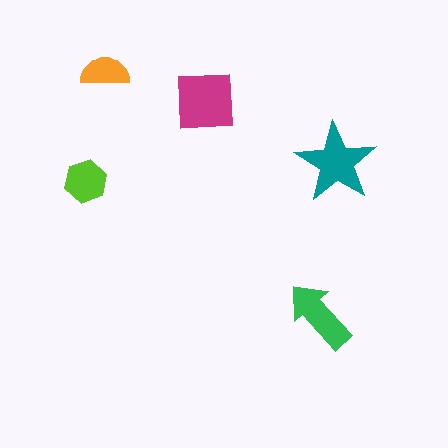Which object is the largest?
The magenta square.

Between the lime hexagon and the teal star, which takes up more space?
The teal star.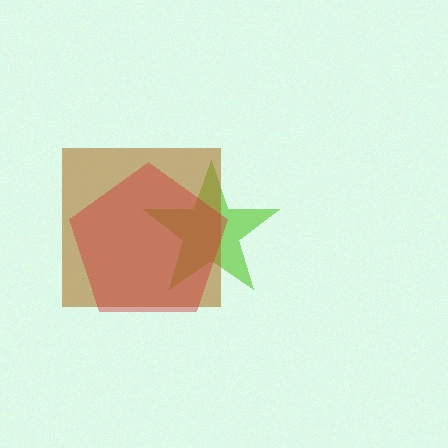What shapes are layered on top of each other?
The layered shapes are: a lime star, a brown square, a red pentagon.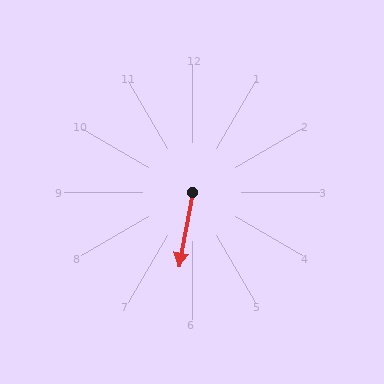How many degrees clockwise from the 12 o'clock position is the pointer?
Approximately 190 degrees.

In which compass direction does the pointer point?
South.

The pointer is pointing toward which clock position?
Roughly 6 o'clock.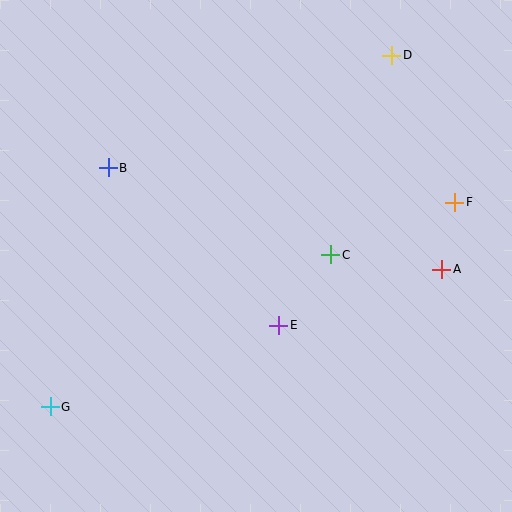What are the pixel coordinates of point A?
Point A is at (442, 269).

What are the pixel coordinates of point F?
Point F is at (455, 202).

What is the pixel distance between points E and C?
The distance between E and C is 87 pixels.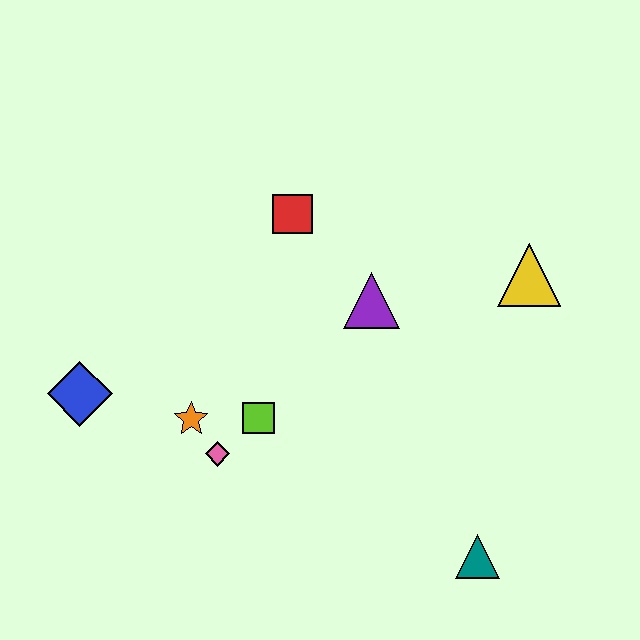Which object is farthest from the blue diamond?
The yellow triangle is farthest from the blue diamond.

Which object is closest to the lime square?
The pink diamond is closest to the lime square.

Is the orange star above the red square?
No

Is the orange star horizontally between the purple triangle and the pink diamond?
No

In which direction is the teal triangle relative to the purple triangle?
The teal triangle is below the purple triangle.